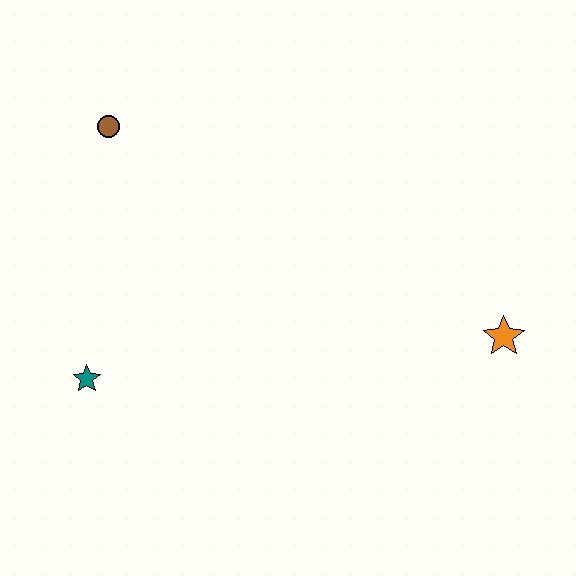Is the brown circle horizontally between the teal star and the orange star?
Yes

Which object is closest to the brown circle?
The teal star is closest to the brown circle.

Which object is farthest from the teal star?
The orange star is farthest from the teal star.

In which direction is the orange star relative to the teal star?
The orange star is to the right of the teal star.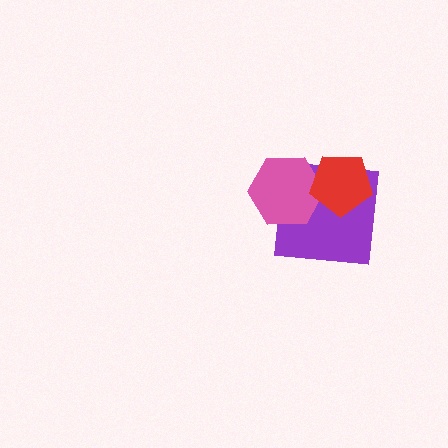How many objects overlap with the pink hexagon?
2 objects overlap with the pink hexagon.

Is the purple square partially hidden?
Yes, it is partially covered by another shape.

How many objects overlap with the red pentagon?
2 objects overlap with the red pentagon.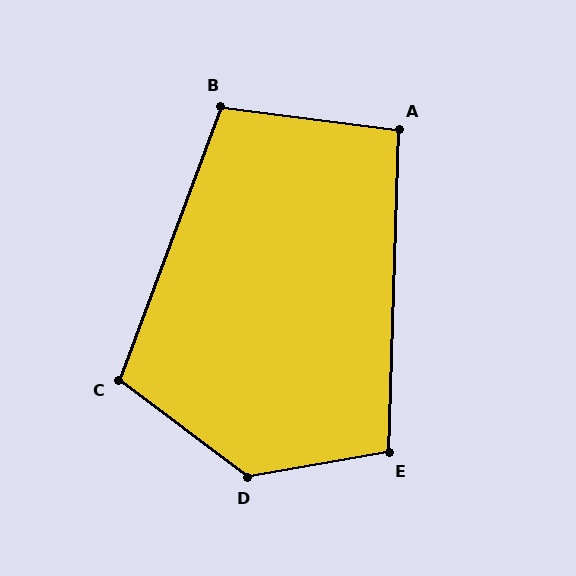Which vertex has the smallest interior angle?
A, at approximately 96 degrees.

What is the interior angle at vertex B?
Approximately 103 degrees (obtuse).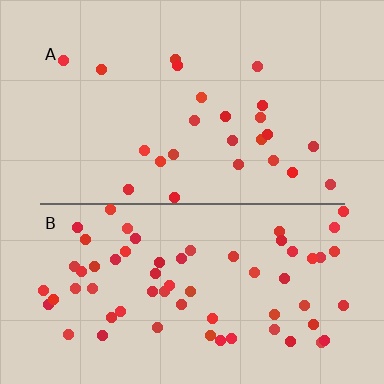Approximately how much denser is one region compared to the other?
Approximately 2.7× — region B over region A.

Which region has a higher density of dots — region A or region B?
B (the bottom).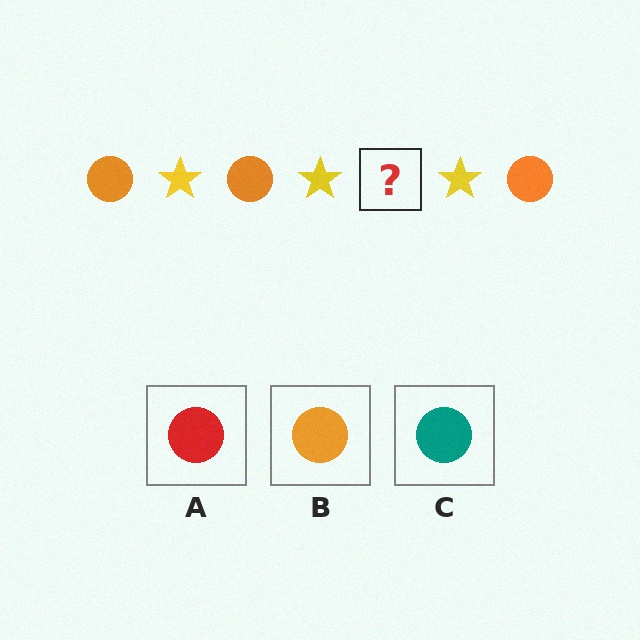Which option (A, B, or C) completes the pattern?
B.